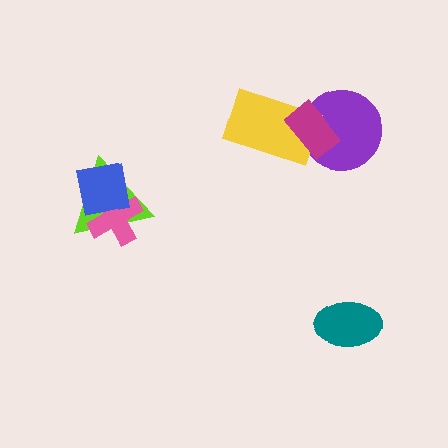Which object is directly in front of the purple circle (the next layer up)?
The yellow rectangle is directly in front of the purple circle.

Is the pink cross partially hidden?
Yes, it is partially covered by another shape.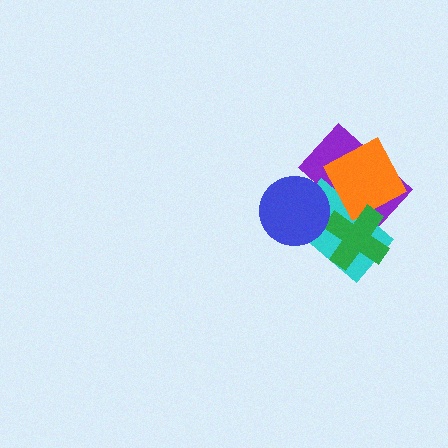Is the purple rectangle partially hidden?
Yes, it is partially covered by another shape.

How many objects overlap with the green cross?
3 objects overlap with the green cross.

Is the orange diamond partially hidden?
Yes, it is partially covered by another shape.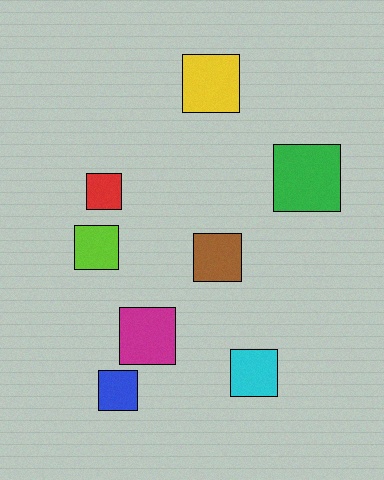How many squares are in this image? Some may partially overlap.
There are 8 squares.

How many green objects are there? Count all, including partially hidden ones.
There is 1 green object.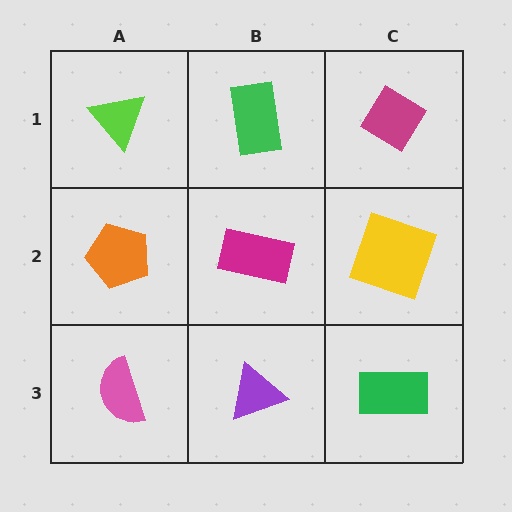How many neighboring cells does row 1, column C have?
2.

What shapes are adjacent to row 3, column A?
An orange pentagon (row 2, column A), a purple triangle (row 3, column B).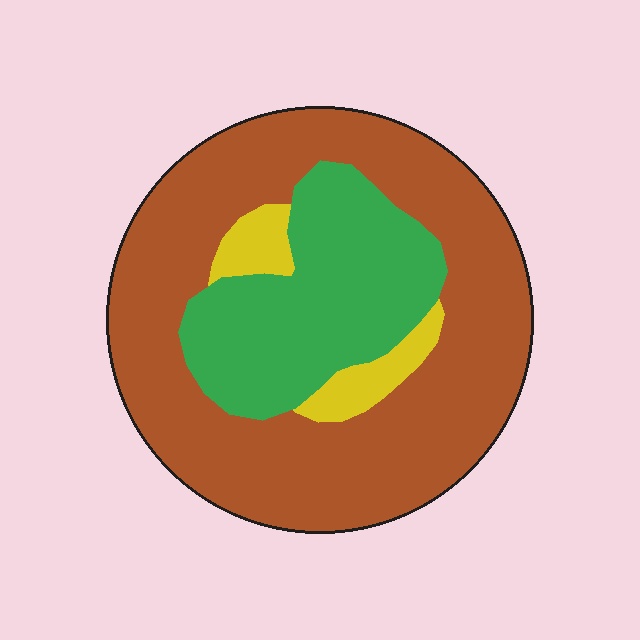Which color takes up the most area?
Brown, at roughly 65%.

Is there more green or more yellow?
Green.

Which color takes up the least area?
Yellow, at roughly 5%.